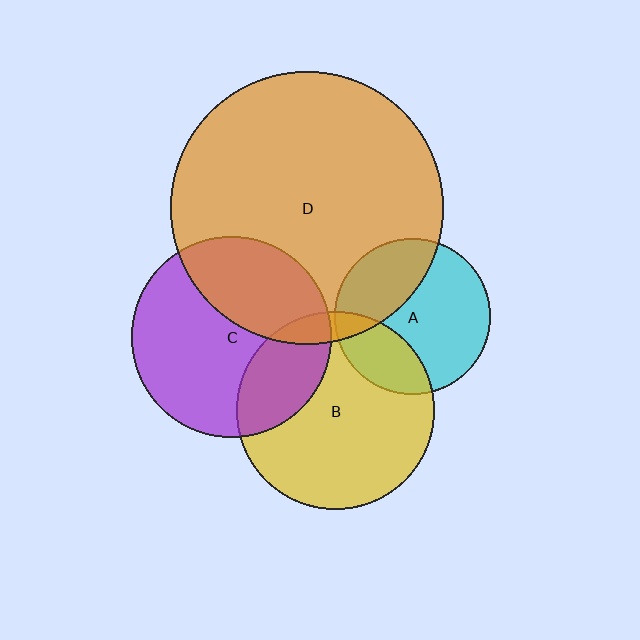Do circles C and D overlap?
Yes.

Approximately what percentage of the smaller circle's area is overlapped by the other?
Approximately 35%.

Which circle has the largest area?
Circle D (orange).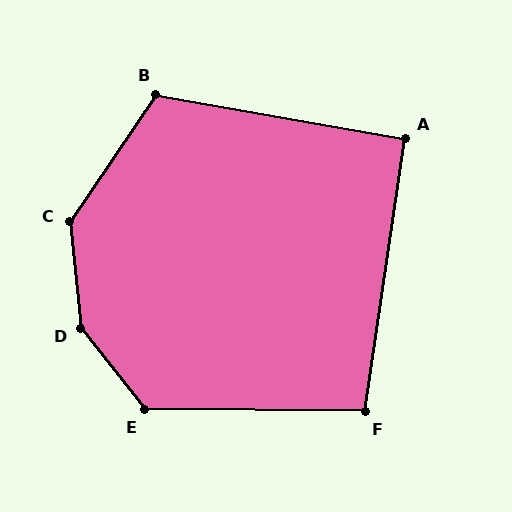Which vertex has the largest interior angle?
D, at approximately 148 degrees.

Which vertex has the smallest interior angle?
A, at approximately 92 degrees.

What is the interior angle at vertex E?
Approximately 129 degrees (obtuse).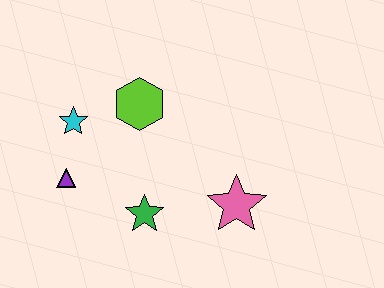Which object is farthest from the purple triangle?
The pink star is farthest from the purple triangle.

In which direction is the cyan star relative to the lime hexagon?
The cyan star is to the left of the lime hexagon.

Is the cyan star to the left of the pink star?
Yes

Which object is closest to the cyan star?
The purple triangle is closest to the cyan star.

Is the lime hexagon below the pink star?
No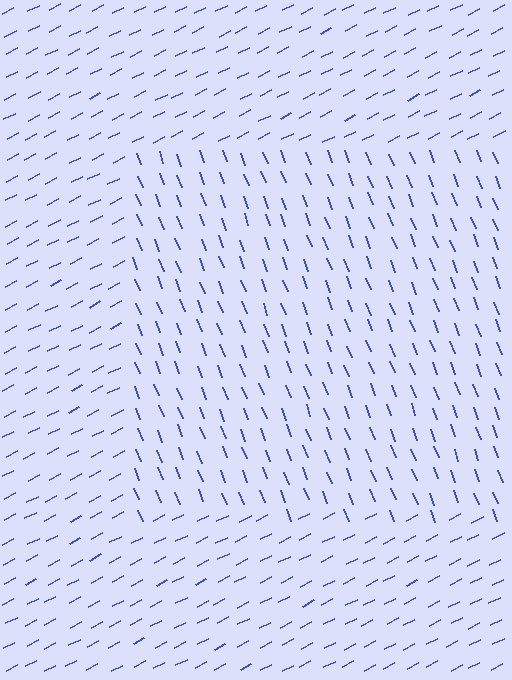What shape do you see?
I see a rectangle.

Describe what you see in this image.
The image is filled with small blue line segments. A rectangle region in the image has lines oriented differently from the surrounding lines, creating a visible texture boundary.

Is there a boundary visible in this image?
Yes, there is a texture boundary formed by a change in line orientation.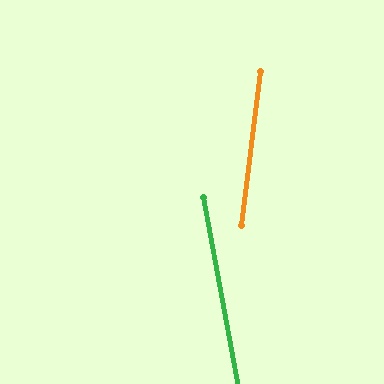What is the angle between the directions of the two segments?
Approximately 17 degrees.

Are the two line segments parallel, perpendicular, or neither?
Neither parallel nor perpendicular — they differ by about 17°.